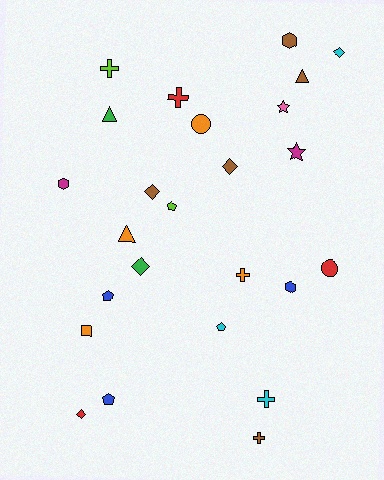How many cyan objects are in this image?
There are 3 cyan objects.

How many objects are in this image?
There are 25 objects.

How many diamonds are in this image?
There are 5 diamonds.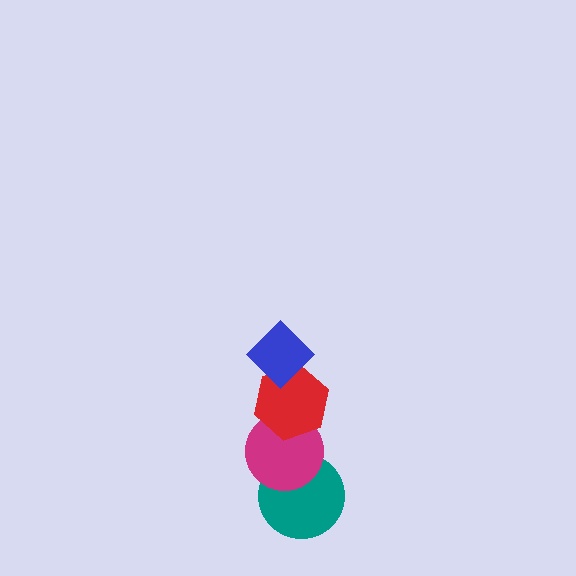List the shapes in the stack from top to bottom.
From top to bottom: the blue diamond, the red hexagon, the magenta circle, the teal circle.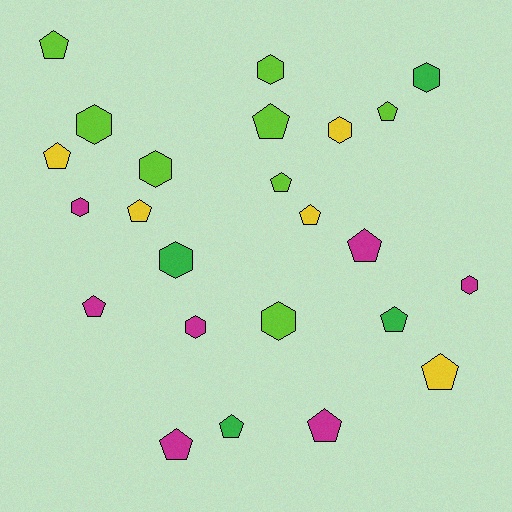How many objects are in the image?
There are 24 objects.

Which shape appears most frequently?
Pentagon, with 14 objects.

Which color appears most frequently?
Lime, with 8 objects.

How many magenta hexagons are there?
There are 3 magenta hexagons.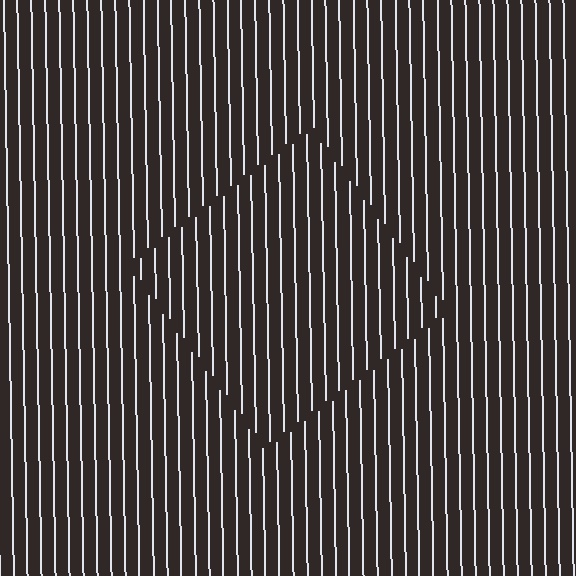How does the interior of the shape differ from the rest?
The interior of the shape contains the same grating, shifted by half a period — the contour is defined by the phase discontinuity where line-ends from the inner and outer gratings abut.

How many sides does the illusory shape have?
4 sides — the line-ends trace a square.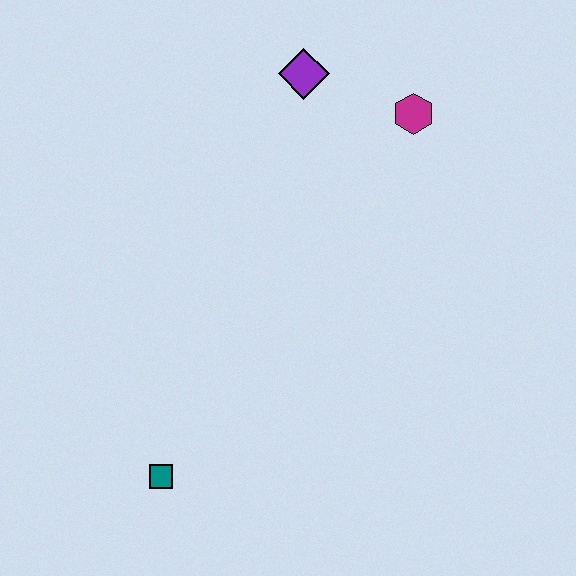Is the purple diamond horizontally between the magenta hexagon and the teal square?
Yes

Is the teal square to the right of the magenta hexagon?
No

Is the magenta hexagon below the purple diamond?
Yes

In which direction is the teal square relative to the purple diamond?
The teal square is below the purple diamond.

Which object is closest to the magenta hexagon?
The purple diamond is closest to the magenta hexagon.